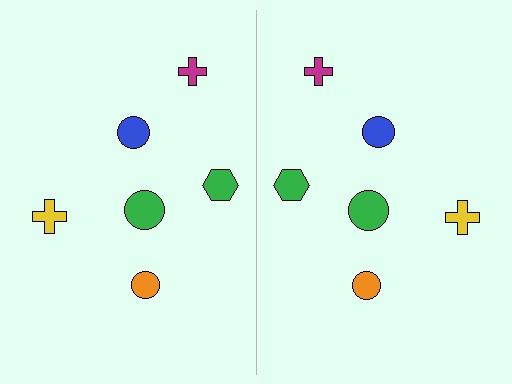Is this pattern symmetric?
Yes, this pattern has bilateral (reflection) symmetry.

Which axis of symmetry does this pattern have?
The pattern has a vertical axis of symmetry running through the center of the image.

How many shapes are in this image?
There are 12 shapes in this image.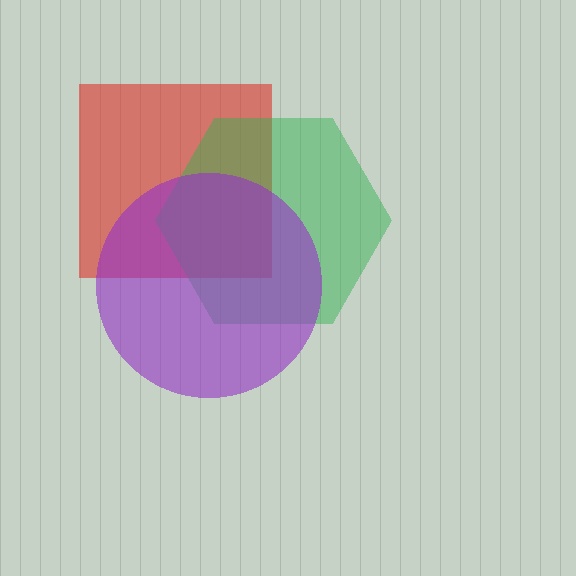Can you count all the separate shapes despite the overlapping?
Yes, there are 3 separate shapes.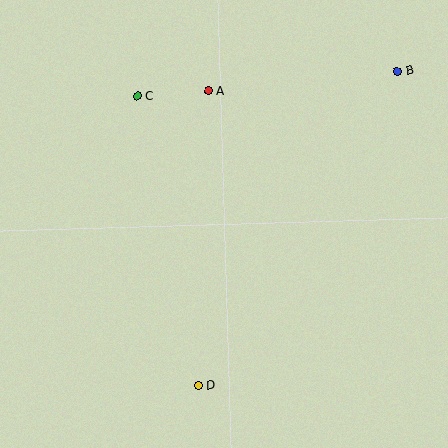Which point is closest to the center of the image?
Point A at (208, 91) is closest to the center.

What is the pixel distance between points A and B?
The distance between A and B is 190 pixels.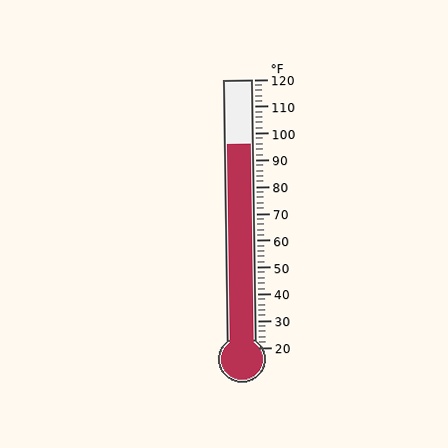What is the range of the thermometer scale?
The thermometer scale ranges from 20°F to 120°F.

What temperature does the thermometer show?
The thermometer shows approximately 96°F.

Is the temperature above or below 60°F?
The temperature is above 60°F.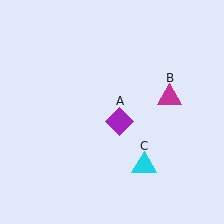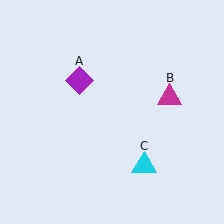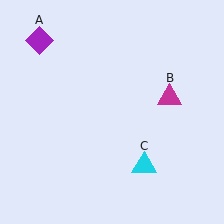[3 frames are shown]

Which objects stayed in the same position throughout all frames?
Magenta triangle (object B) and cyan triangle (object C) remained stationary.